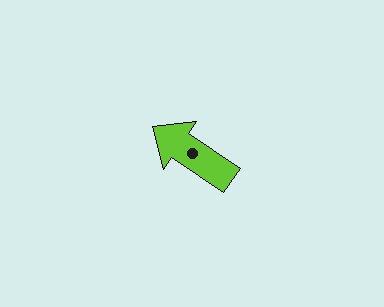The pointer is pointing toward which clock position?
Roughly 10 o'clock.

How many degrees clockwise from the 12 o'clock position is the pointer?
Approximately 304 degrees.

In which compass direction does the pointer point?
Northwest.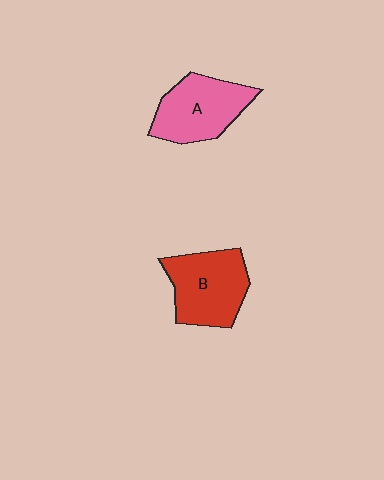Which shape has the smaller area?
Shape A (pink).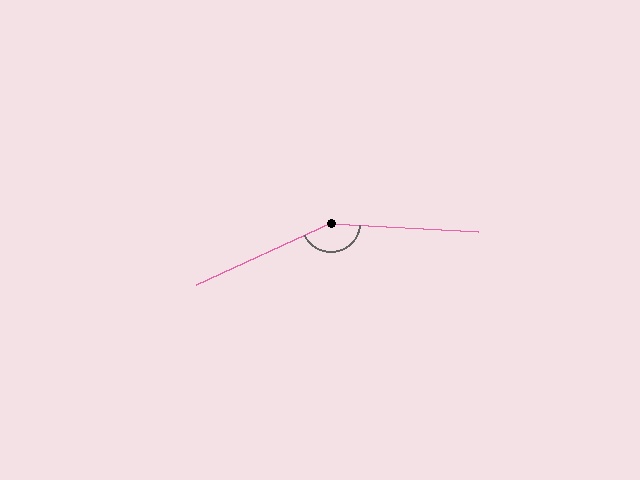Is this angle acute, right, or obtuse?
It is obtuse.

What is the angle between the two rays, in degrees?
Approximately 152 degrees.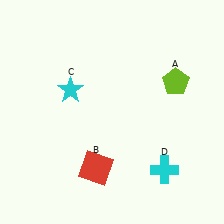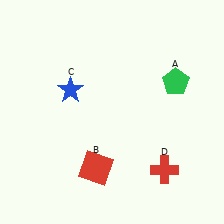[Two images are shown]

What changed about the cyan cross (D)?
In Image 1, D is cyan. In Image 2, it changed to red.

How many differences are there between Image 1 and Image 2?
There are 3 differences between the two images.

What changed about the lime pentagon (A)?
In Image 1, A is lime. In Image 2, it changed to green.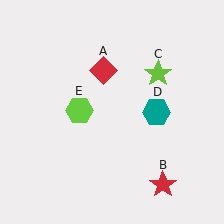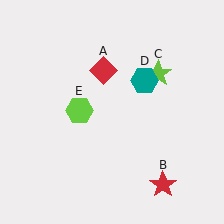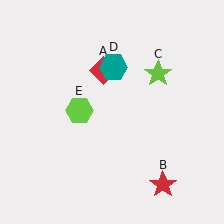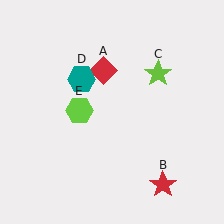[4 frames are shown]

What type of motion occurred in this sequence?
The teal hexagon (object D) rotated counterclockwise around the center of the scene.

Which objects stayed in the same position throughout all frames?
Red diamond (object A) and red star (object B) and lime star (object C) and lime hexagon (object E) remained stationary.